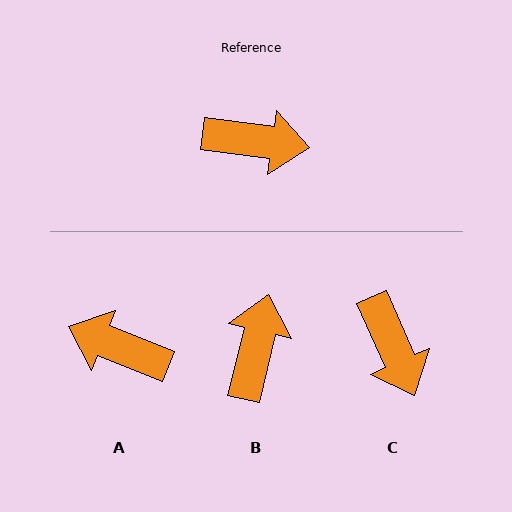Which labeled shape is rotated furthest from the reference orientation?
A, about 165 degrees away.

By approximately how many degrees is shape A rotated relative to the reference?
Approximately 165 degrees counter-clockwise.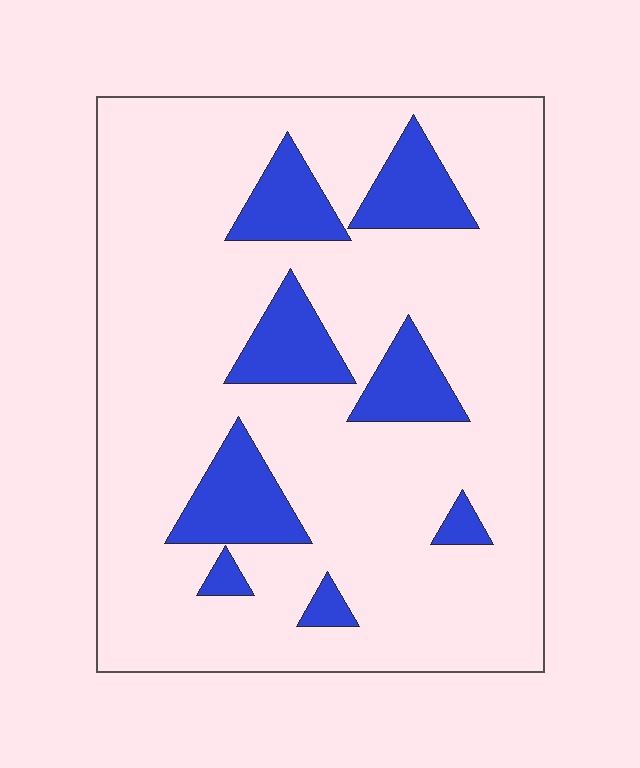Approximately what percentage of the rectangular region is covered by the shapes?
Approximately 15%.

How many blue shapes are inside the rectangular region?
8.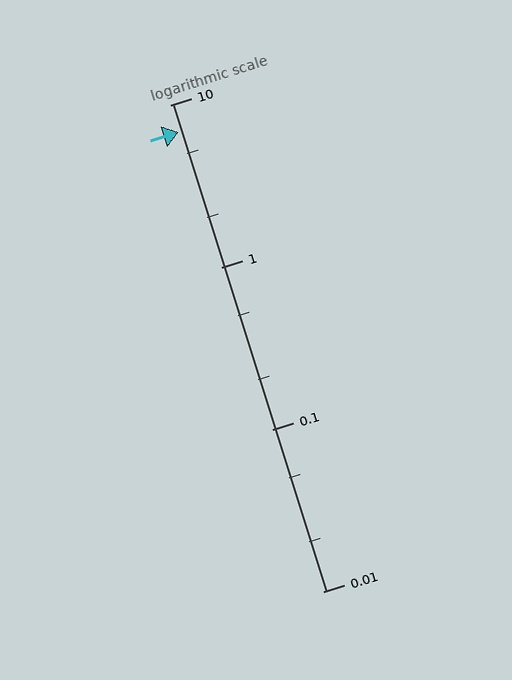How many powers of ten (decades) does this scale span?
The scale spans 3 decades, from 0.01 to 10.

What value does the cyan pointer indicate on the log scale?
The pointer indicates approximately 6.8.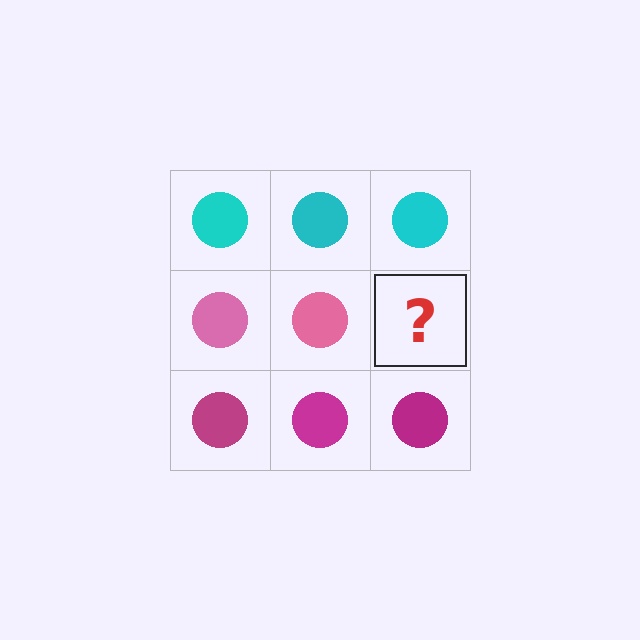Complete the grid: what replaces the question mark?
The question mark should be replaced with a pink circle.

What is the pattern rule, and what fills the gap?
The rule is that each row has a consistent color. The gap should be filled with a pink circle.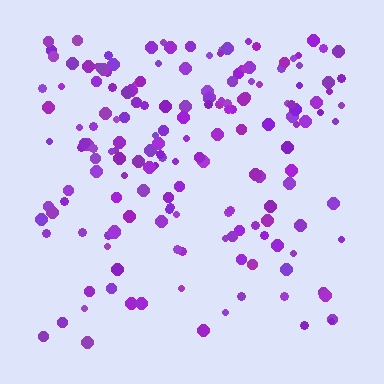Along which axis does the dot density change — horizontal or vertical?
Vertical.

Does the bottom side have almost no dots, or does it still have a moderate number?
Still a moderate number, just noticeably fewer than the top.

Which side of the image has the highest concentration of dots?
The top.